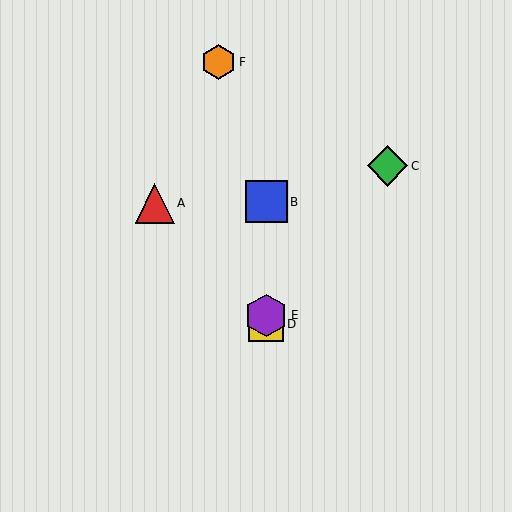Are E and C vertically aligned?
No, E is at x≈266 and C is at x≈388.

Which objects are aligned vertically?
Objects B, D, E are aligned vertically.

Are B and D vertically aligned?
Yes, both are at x≈266.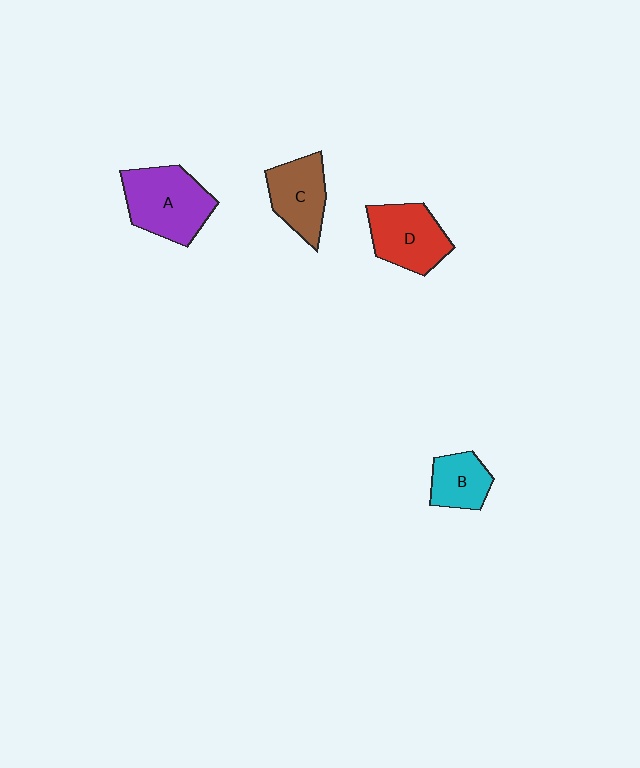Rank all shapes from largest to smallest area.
From largest to smallest: A (purple), D (red), C (brown), B (cyan).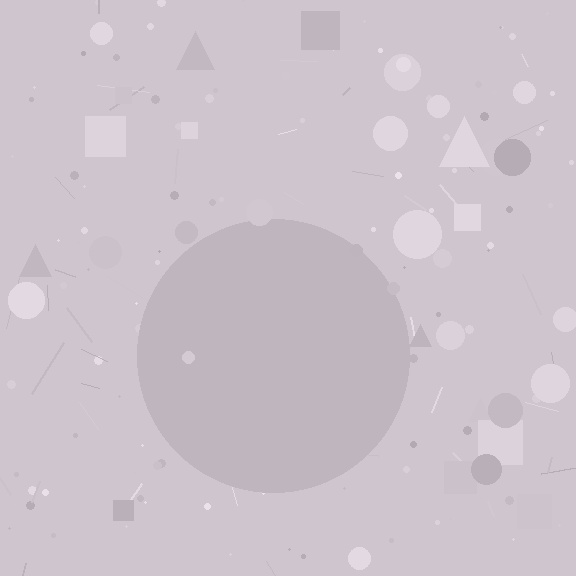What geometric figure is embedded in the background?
A circle is embedded in the background.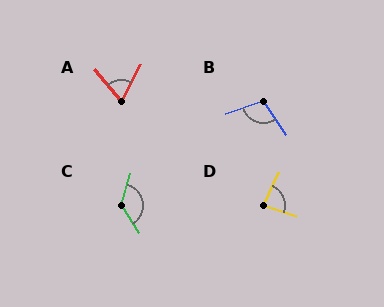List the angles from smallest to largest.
A (67°), D (84°), B (105°), C (130°).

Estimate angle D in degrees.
Approximately 84 degrees.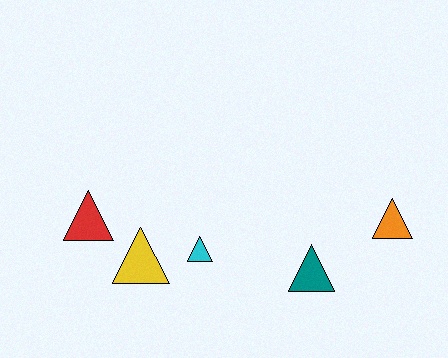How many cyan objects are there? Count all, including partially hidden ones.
There is 1 cyan object.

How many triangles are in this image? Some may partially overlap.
There are 5 triangles.